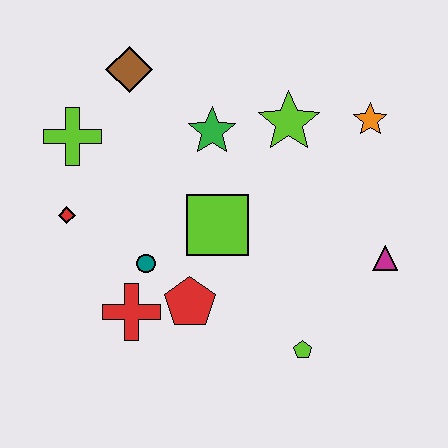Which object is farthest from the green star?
The lime pentagon is farthest from the green star.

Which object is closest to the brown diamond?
The lime cross is closest to the brown diamond.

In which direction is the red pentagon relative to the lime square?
The red pentagon is below the lime square.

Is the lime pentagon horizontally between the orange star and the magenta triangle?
No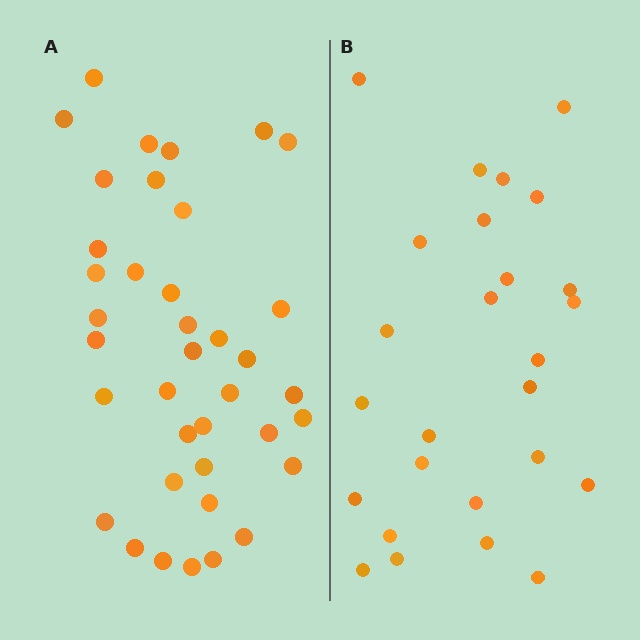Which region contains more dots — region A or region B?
Region A (the left region) has more dots.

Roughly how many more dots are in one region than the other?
Region A has roughly 12 or so more dots than region B.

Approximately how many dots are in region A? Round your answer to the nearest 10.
About 40 dots. (The exact count is 38, which rounds to 40.)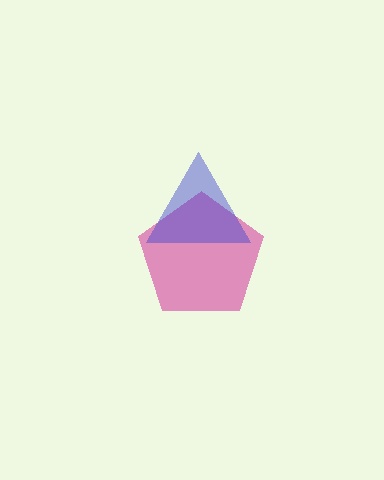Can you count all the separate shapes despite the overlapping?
Yes, there are 2 separate shapes.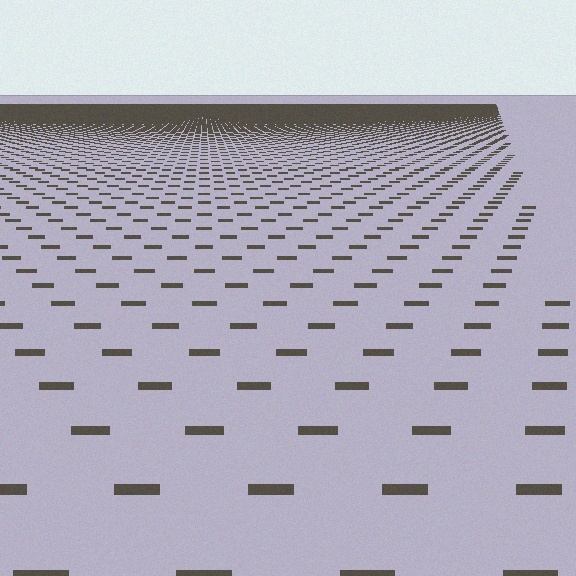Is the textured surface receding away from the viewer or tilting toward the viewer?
The surface is receding away from the viewer. Texture elements get smaller and denser toward the top.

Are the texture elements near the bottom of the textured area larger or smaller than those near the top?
Larger. Near the bottom, elements are closer to the viewer and appear at a bigger on-screen size.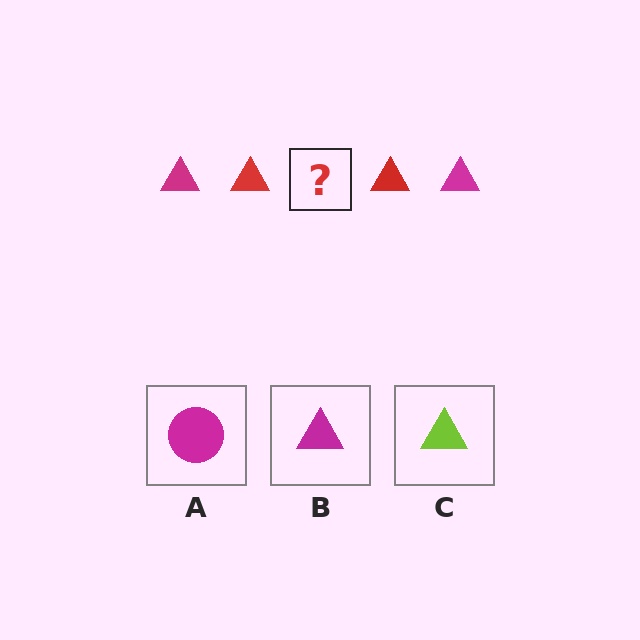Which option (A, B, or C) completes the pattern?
B.